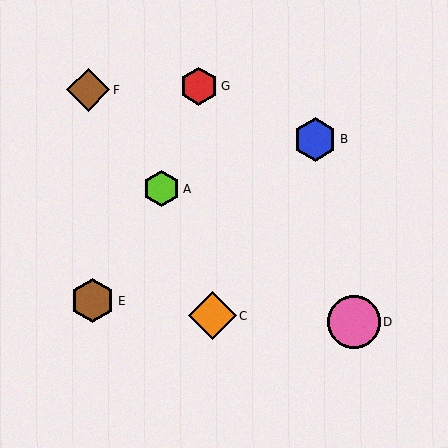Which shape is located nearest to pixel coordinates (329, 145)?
The blue hexagon (labeled B) at (315, 139) is nearest to that location.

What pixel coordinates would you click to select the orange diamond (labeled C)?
Click at (212, 316) to select the orange diamond C.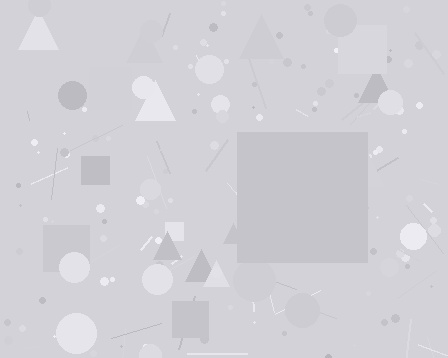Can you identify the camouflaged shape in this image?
The camouflaged shape is a square.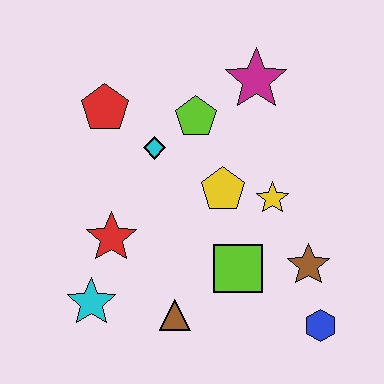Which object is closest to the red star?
The cyan star is closest to the red star.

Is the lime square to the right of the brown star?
No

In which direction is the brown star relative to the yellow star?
The brown star is below the yellow star.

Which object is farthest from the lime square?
The red pentagon is farthest from the lime square.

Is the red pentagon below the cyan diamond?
No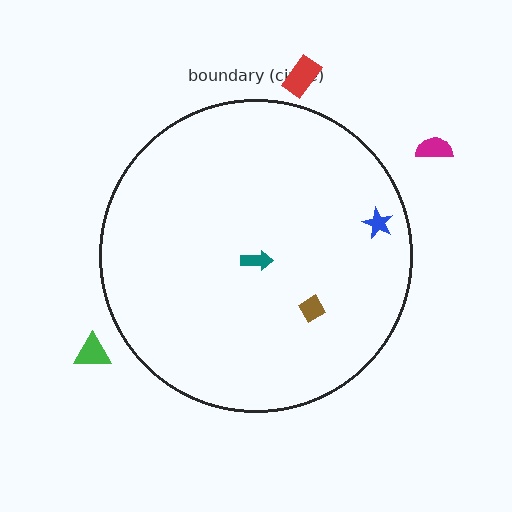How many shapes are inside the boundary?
3 inside, 3 outside.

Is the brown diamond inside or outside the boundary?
Inside.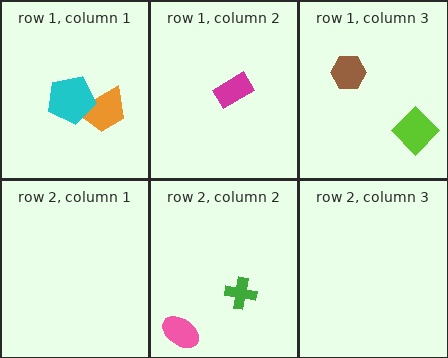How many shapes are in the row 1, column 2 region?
1.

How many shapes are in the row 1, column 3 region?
2.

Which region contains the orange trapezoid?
The row 1, column 1 region.